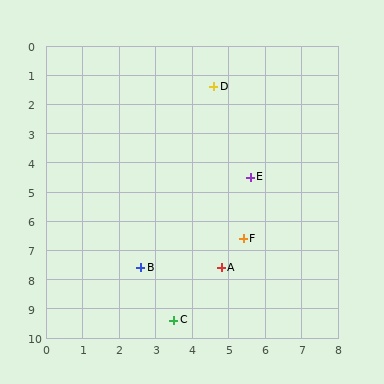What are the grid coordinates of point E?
Point E is at approximately (5.6, 4.5).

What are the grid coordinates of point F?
Point F is at approximately (5.4, 6.6).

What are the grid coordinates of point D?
Point D is at approximately (4.6, 1.4).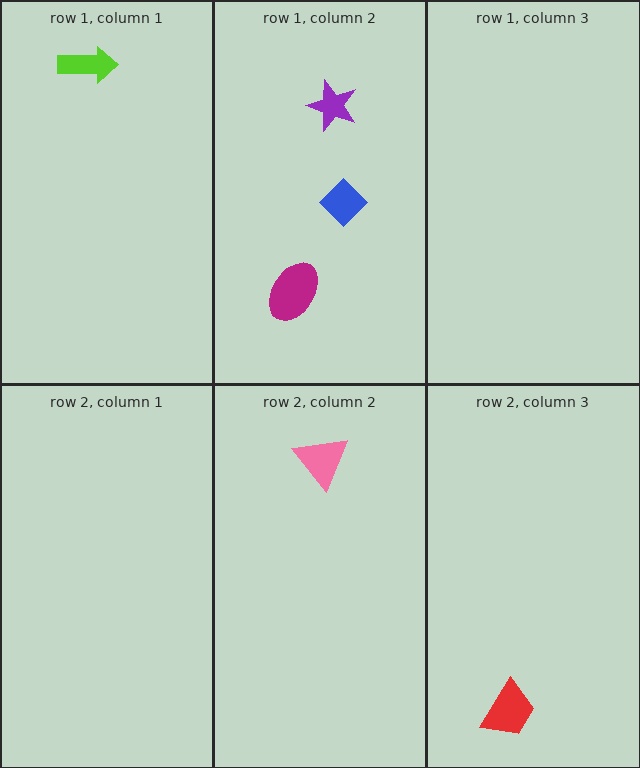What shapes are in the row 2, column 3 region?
The red trapezoid.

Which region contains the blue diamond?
The row 1, column 2 region.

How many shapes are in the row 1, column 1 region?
1.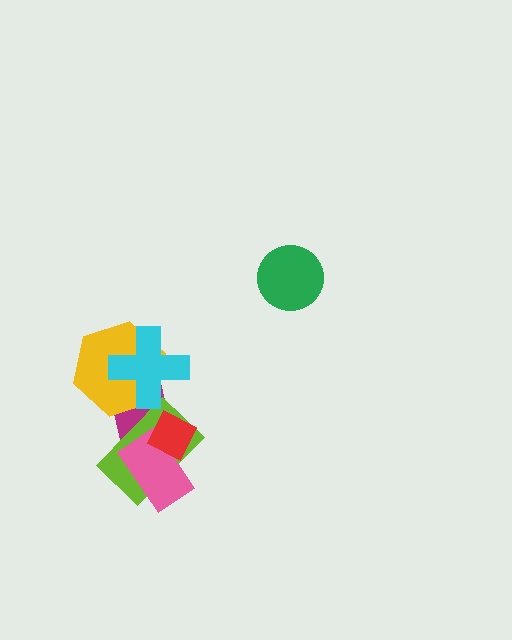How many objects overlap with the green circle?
0 objects overlap with the green circle.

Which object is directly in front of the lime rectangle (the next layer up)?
The pink rectangle is directly in front of the lime rectangle.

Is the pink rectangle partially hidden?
Yes, it is partially covered by another shape.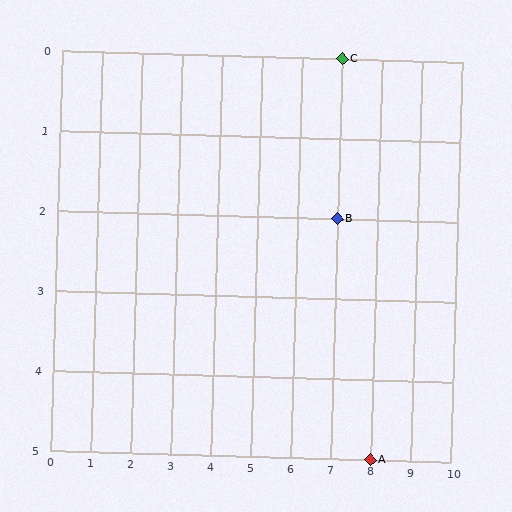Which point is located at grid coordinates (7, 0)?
Point C is at (7, 0).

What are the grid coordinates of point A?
Point A is at grid coordinates (8, 5).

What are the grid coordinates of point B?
Point B is at grid coordinates (7, 2).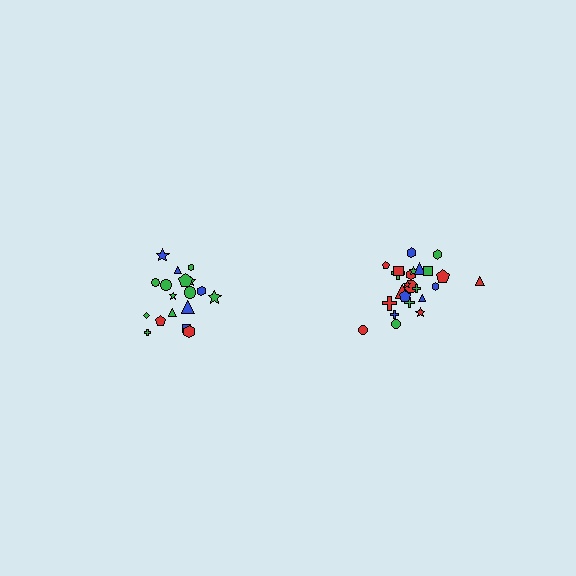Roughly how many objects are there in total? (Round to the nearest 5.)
Roughly 45 objects in total.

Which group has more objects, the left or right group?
The right group.